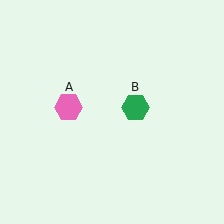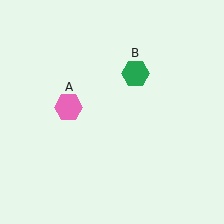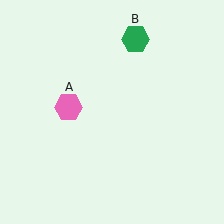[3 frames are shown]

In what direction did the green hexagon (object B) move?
The green hexagon (object B) moved up.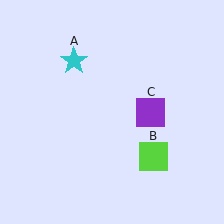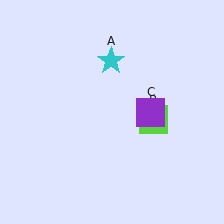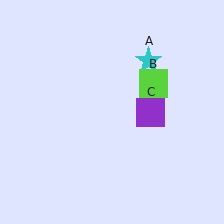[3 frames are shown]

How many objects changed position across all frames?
2 objects changed position: cyan star (object A), lime square (object B).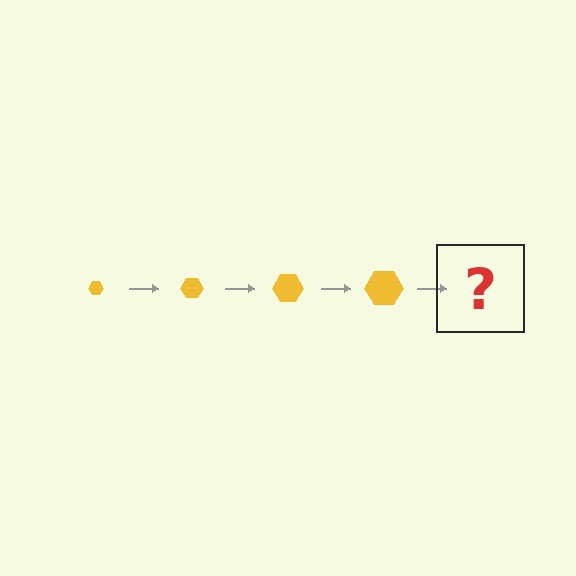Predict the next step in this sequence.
The next step is a yellow hexagon, larger than the previous one.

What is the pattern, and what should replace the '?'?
The pattern is that the hexagon gets progressively larger each step. The '?' should be a yellow hexagon, larger than the previous one.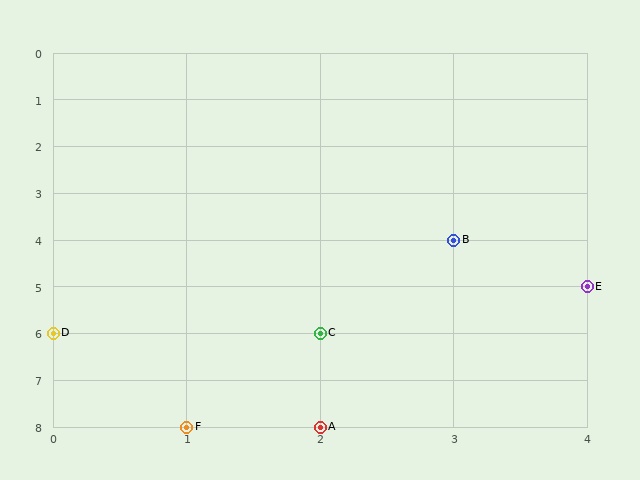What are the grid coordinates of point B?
Point B is at grid coordinates (3, 4).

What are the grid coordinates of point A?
Point A is at grid coordinates (2, 8).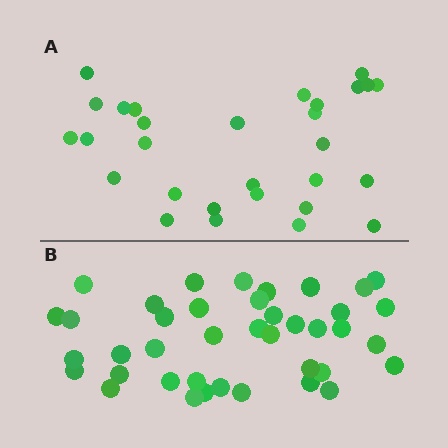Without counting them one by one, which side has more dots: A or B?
Region B (the bottom region) has more dots.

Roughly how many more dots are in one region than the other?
Region B has roughly 12 or so more dots than region A.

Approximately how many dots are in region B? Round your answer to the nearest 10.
About 40 dots.